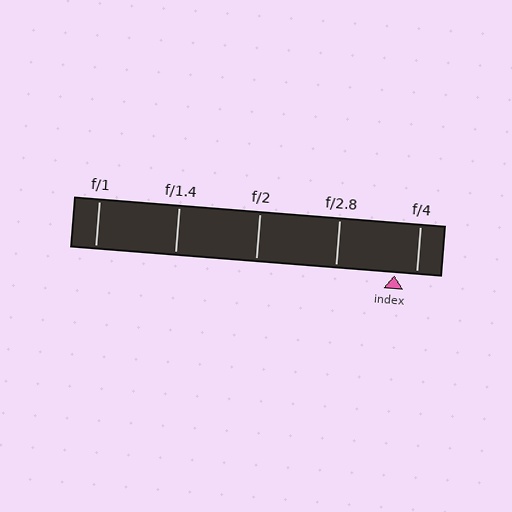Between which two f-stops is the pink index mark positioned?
The index mark is between f/2.8 and f/4.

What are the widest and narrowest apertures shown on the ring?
The widest aperture shown is f/1 and the narrowest is f/4.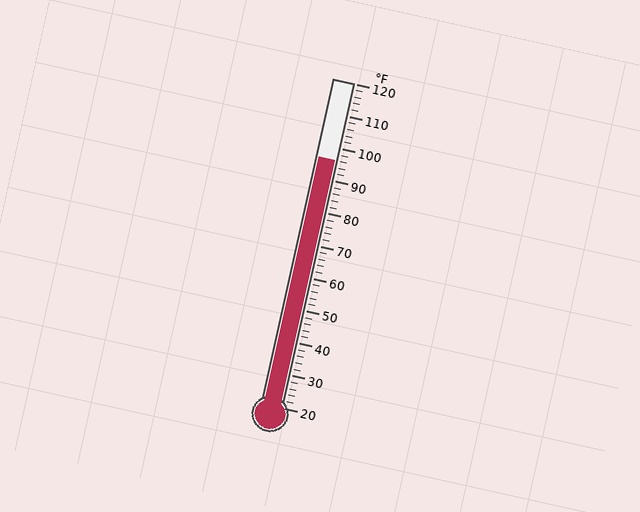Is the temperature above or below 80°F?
The temperature is above 80°F.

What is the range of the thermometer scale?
The thermometer scale ranges from 20°F to 120°F.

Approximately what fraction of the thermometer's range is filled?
The thermometer is filled to approximately 75% of its range.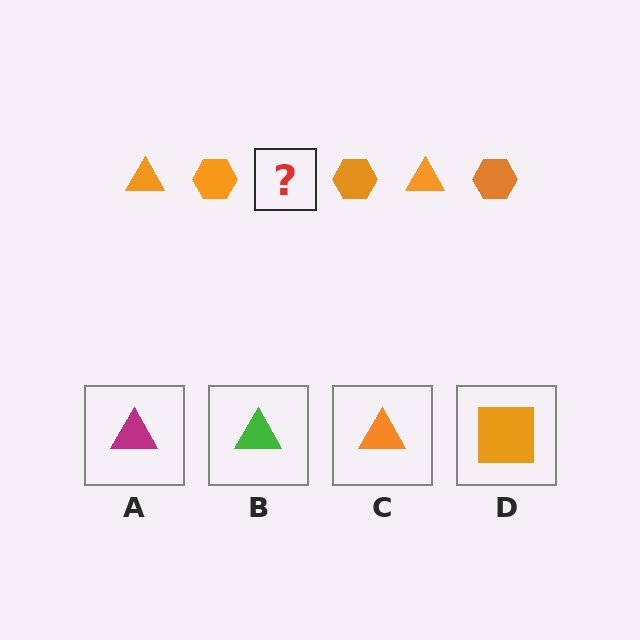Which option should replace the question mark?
Option C.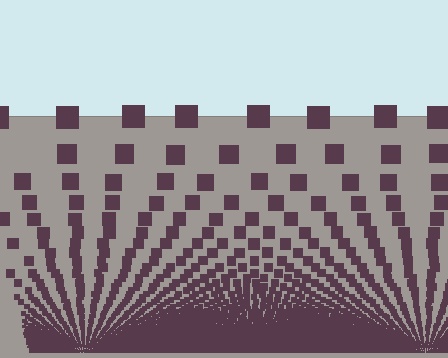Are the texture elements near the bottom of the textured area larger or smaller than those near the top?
Smaller. The gradient is inverted — elements near the bottom are smaller and denser.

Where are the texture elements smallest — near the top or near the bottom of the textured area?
Near the bottom.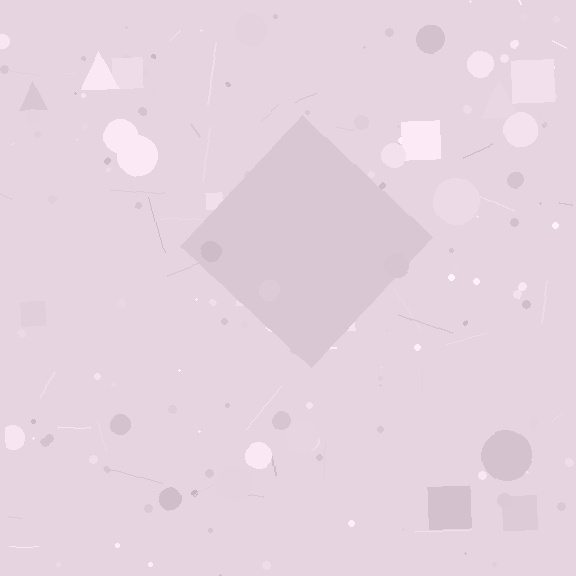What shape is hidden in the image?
A diamond is hidden in the image.